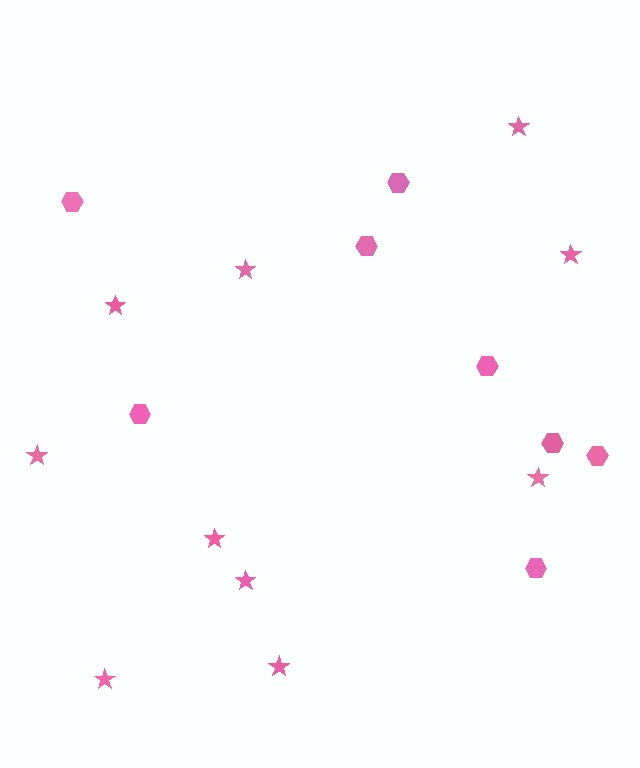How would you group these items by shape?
There are 2 groups: one group of hexagons (8) and one group of stars (10).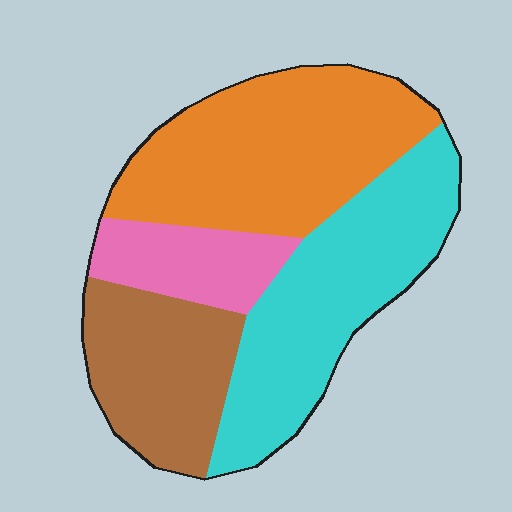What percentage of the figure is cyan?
Cyan covers 32% of the figure.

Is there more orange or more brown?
Orange.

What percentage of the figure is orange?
Orange takes up about one third (1/3) of the figure.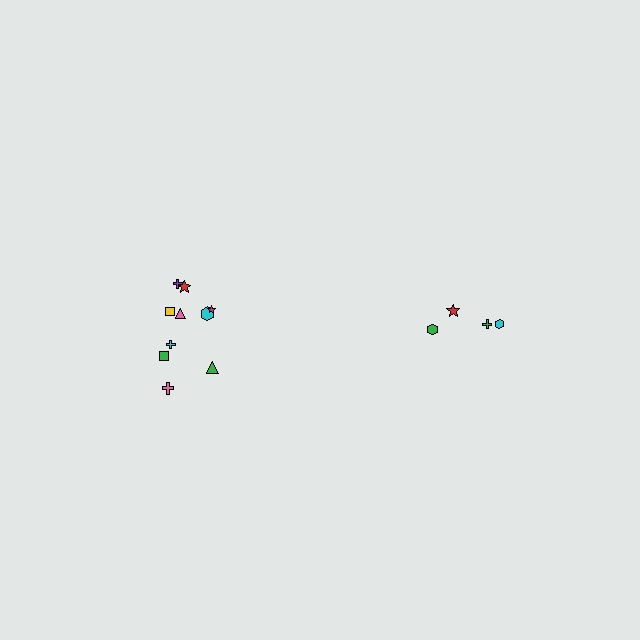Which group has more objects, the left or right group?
The left group.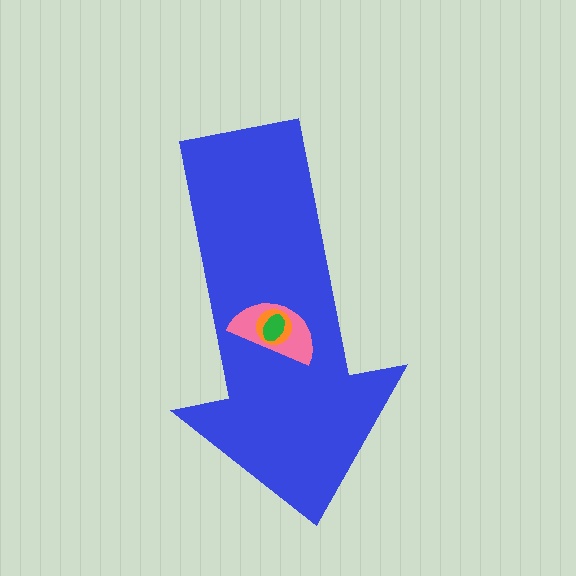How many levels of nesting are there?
4.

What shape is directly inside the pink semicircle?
The orange circle.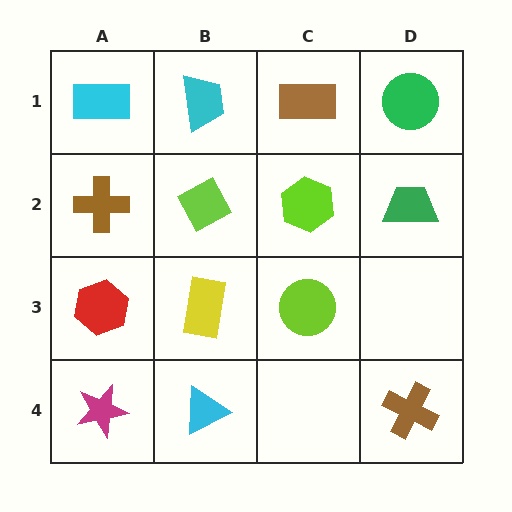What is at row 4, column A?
A magenta star.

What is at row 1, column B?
A cyan trapezoid.